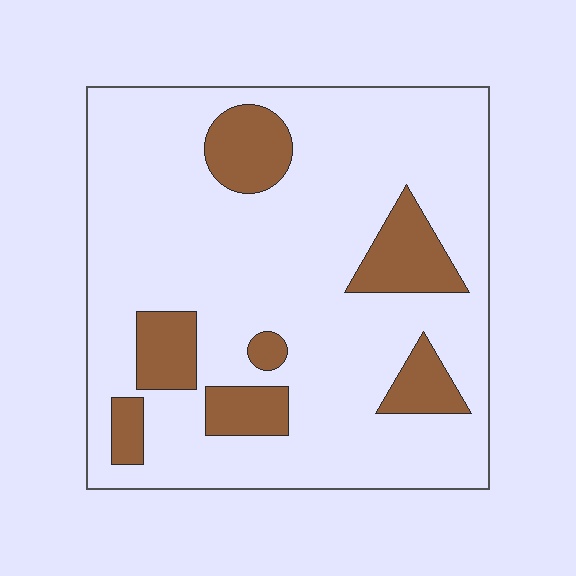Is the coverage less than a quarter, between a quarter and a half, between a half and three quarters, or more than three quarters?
Less than a quarter.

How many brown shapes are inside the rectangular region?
7.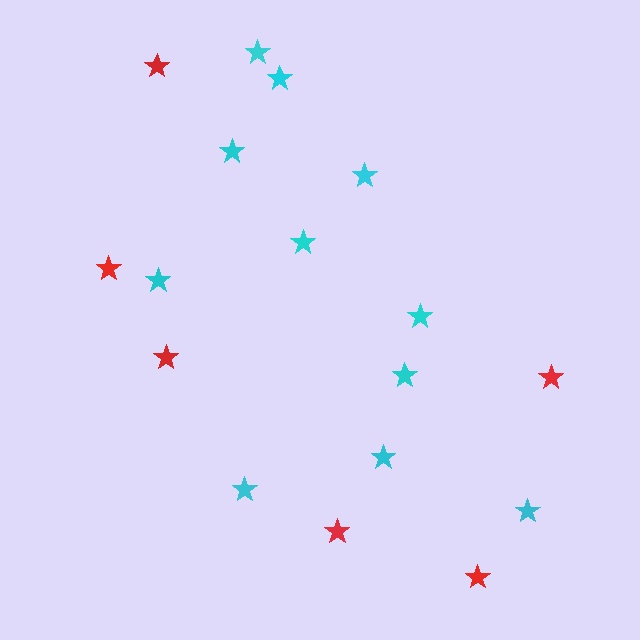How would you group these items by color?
There are 2 groups: one group of red stars (6) and one group of cyan stars (11).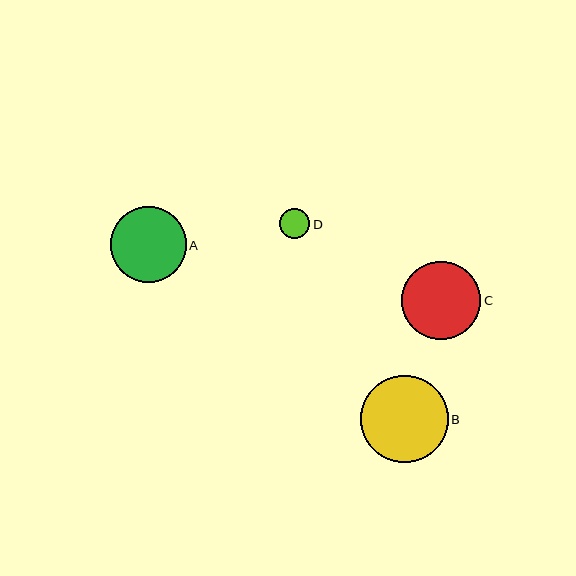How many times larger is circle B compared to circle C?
Circle B is approximately 1.1 times the size of circle C.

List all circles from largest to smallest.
From largest to smallest: B, C, A, D.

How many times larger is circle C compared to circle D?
Circle C is approximately 2.6 times the size of circle D.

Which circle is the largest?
Circle B is the largest with a size of approximately 88 pixels.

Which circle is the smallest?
Circle D is the smallest with a size of approximately 30 pixels.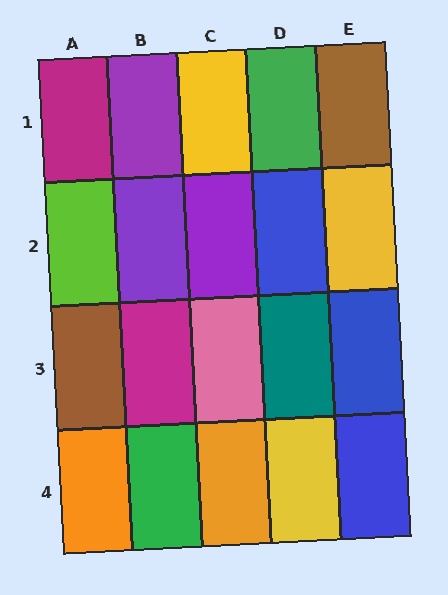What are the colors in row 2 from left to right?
Lime, purple, purple, blue, yellow.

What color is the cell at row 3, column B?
Magenta.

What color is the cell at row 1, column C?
Yellow.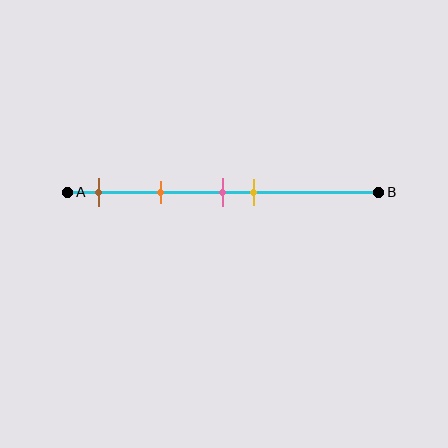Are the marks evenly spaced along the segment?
No, the marks are not evenly spaced.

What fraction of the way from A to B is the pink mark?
The pink mark is approximately 50% (0.5) of the way from A to B.